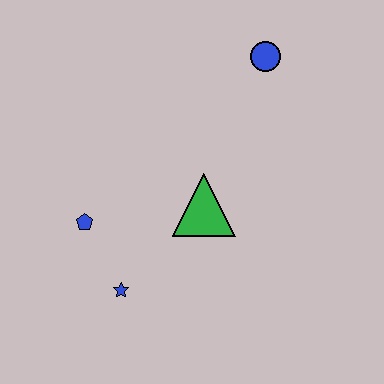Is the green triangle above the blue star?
Yes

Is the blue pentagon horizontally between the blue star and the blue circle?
No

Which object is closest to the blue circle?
The green triangle is closest to the blue circle.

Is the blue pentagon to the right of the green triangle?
No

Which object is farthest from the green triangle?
The blue circle is farthest from the green triangle.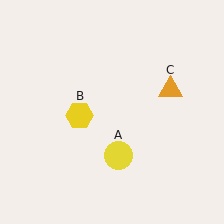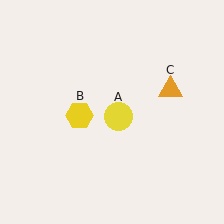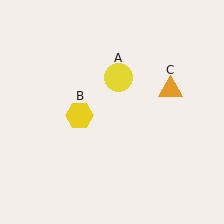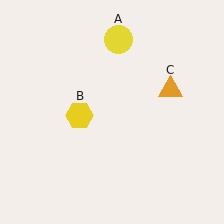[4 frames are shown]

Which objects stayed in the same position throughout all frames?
Yellow hexagon (object B) and orange triangle (object C) remained stationary.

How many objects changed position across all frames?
1 object changed position: yellow circle (object A).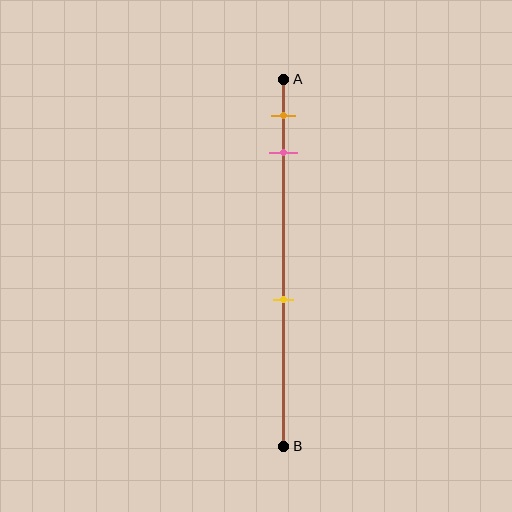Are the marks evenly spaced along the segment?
No, the marks are not evenly spaced.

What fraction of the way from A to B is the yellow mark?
The yellow mark is approximately 60% (0.6) of the way from A to B.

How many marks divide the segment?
There are 3 marks dividing the segment.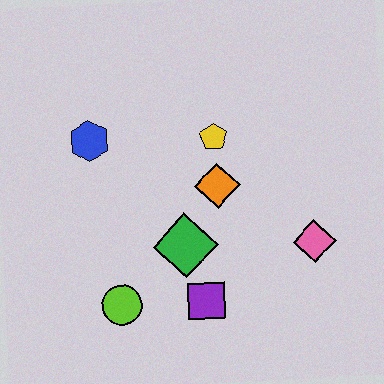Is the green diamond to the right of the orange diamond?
No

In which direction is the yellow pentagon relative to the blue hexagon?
The yellow pentagon is to the right of the blue hexagon.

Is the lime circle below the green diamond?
Yes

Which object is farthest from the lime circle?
The pink diamond is farthest from the lime circle.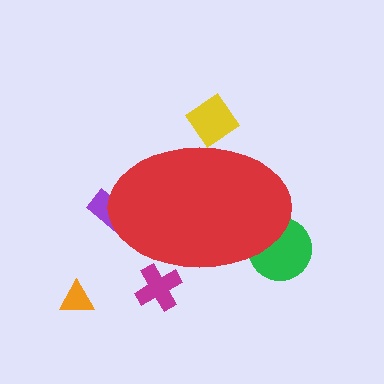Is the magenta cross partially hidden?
Yes, the magenta cross is partially hidden behind the red ellipse.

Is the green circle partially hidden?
Yes, the green circle is partially hidden behind the red ellipse.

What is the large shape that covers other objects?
A red ellipse.